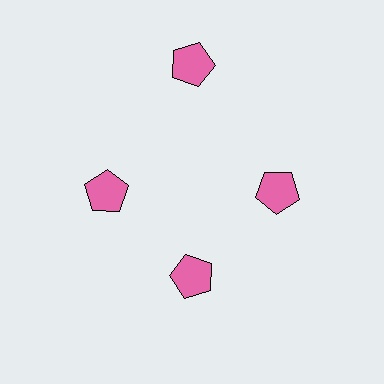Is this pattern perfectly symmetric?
No. The 4 pink pentagons are arranged in a ring, but one element near the 12 o'clock position is pushed outward from the center, breaking the 4-fold rotational symmetry.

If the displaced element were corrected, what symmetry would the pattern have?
It would have 4-fold rotational symmetry — the pattern would map onto itself every 90 degrees.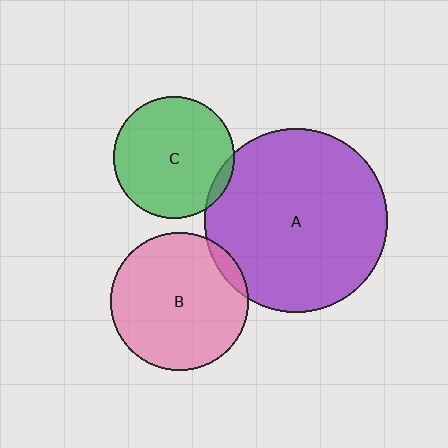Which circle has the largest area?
Circle A (purple).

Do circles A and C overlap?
Yes.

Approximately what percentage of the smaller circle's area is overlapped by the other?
Approximately 5%.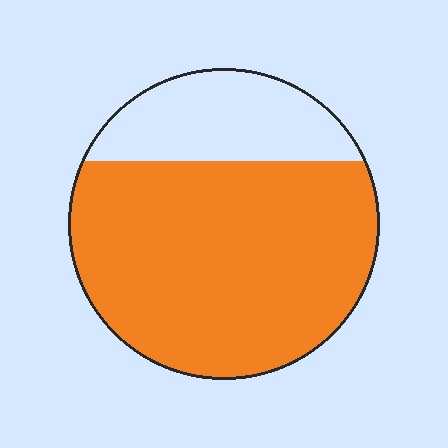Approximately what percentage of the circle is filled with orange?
Approximately 75%.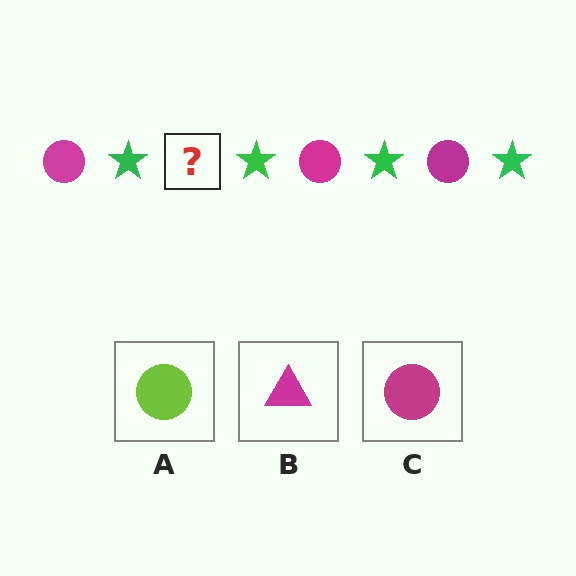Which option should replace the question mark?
Option C.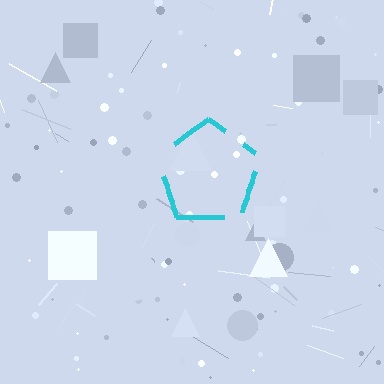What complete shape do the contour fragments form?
The contour fragments form a pentagon.